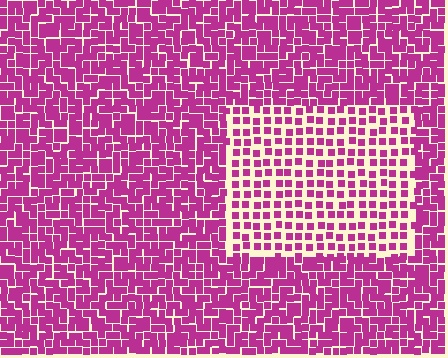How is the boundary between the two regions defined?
The boundary is defined by a change in element density (approximately 1.9x ratio). All elements are the same color, size, and shape.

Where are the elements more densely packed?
The elements are more densely packed outside the rectangle boundary.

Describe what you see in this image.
The image contains small magenta elements arranged at two different densities. A rectangle-shaped region is visible where the elements are less densely packed than the surrounding area.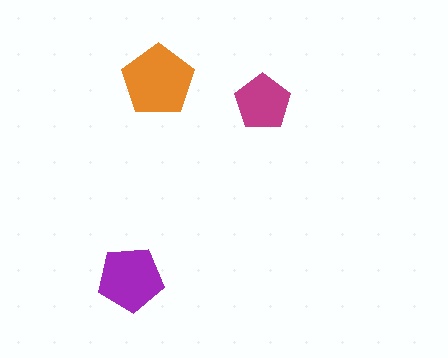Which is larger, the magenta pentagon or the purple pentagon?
The purple one.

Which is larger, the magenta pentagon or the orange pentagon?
The orange one.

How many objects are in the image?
There are 3 objects in the image.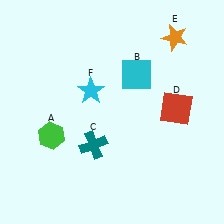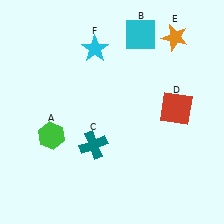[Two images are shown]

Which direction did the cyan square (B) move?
The cyan square (B) moved up.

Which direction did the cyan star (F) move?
The cyan star (F) moved up.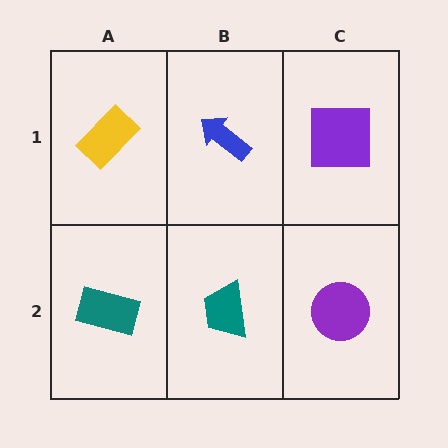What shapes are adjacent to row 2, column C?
A purple square (row 1, column C), a teal trapezoid (row 2, column B).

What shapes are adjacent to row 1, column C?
A purple circle (row 2, column C), a blue arrow (row 1, column B).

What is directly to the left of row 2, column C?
A teal trapezoid.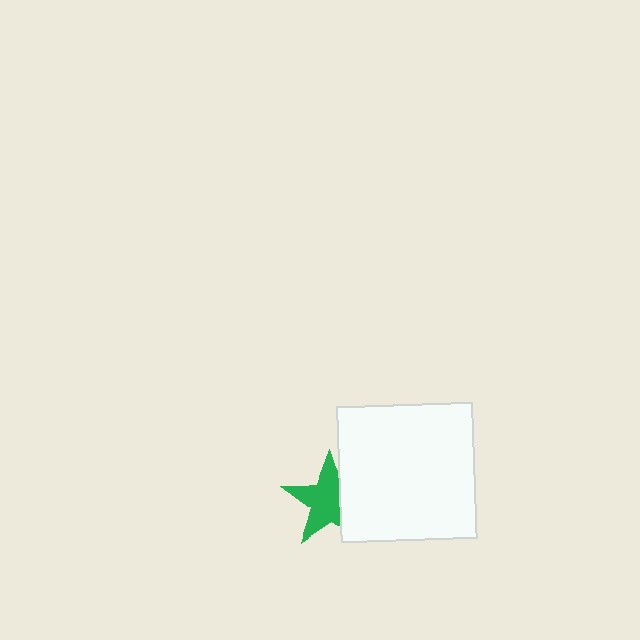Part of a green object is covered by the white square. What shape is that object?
It is a star.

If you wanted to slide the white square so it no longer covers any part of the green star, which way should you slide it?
Slide it right — that is the most direct way to separate the two shapes.